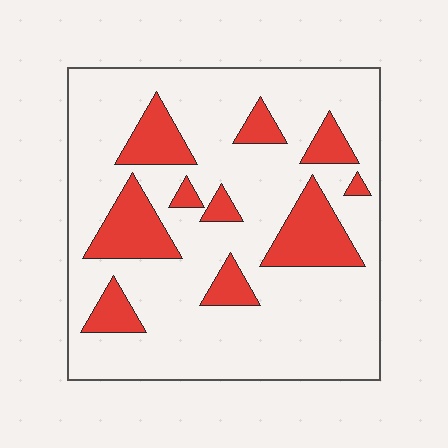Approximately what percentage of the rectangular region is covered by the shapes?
Approximately 20%.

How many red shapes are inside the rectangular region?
10.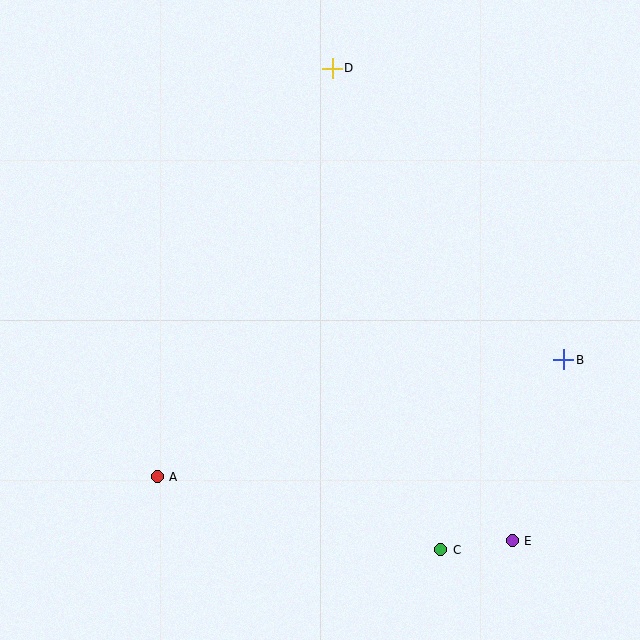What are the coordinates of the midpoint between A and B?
The midpoint between A and B is at (361, 418).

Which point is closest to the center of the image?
Point A at (157, 477) is closest to the center.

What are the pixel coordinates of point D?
Point D is at (332, 68).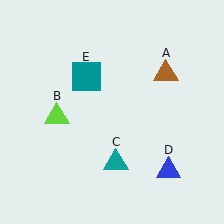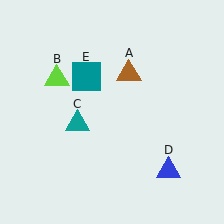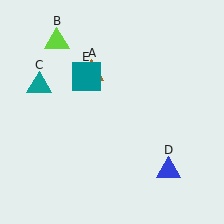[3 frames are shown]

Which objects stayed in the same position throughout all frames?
Blue triangle (object D) and teal square (object E) remained stationary.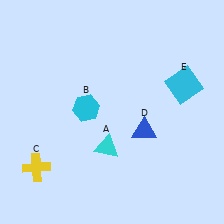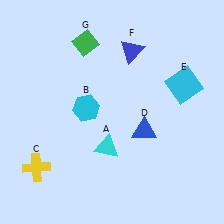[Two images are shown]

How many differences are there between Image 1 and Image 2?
There are 2 differences between the two images.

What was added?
A blue triangle (F), a green diamond (G) were added in Image 2.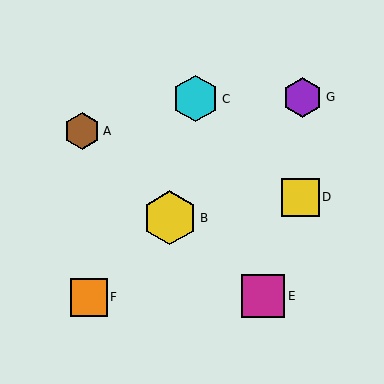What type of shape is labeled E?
Shape E is a magenta square.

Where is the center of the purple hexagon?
The center of the purple hexagon is at (303, 97).